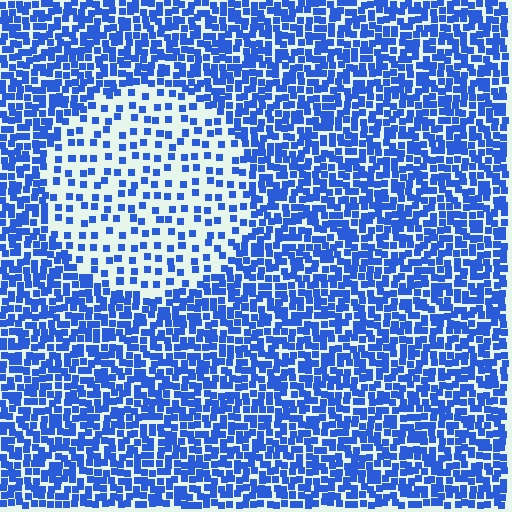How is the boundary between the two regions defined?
The boundary is defined by a change in element density (approximately 2.6x ratio). All elements are the same color, size, and shape.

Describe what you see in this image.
The image contains small blue elements arranged at two different densities. A circle-shaped region is visible where the elements are less densely packed than the surrounding area.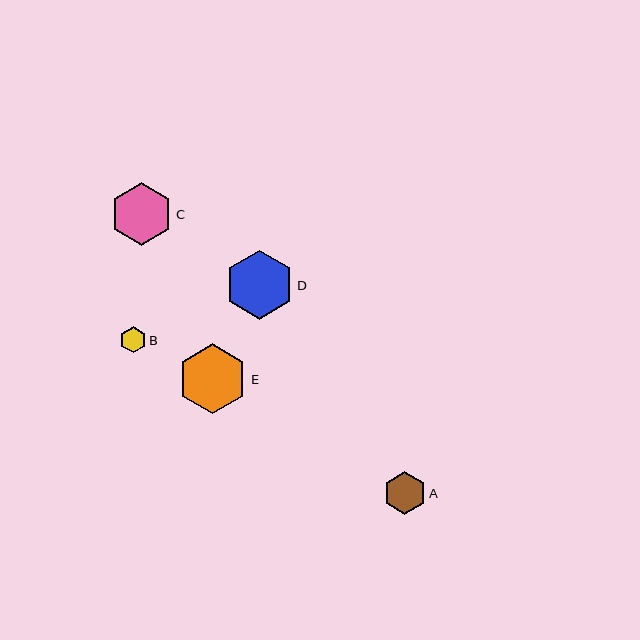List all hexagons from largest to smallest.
From largest to smallest: E, D, C, A, B.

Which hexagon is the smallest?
Hexagon B is the smallest with a size of approximately 26 pixels.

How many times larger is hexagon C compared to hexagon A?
Hexagon C is approximately 1.5 times the size of hexagon A.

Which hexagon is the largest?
Hexagon E is the largest with a size of approximately 70 pixels.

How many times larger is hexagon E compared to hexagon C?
Hexagon E is approximately 1.1 times the size of hexagon C.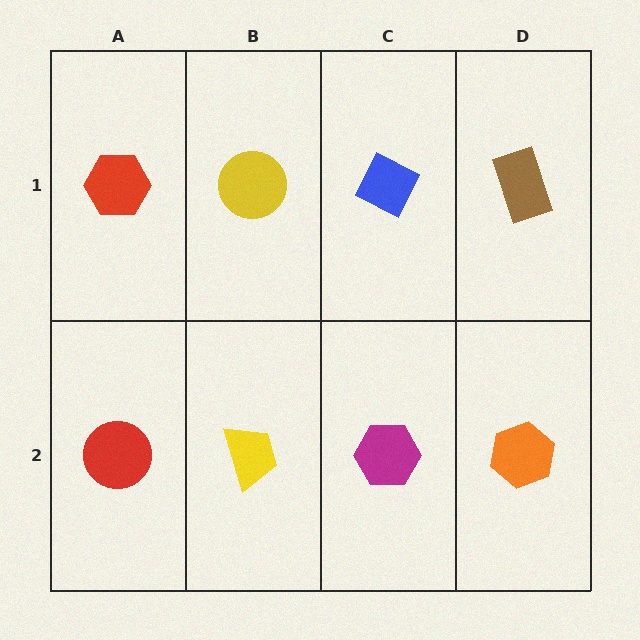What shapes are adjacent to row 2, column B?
A yellow circle (row 1, column B), a red circle (row 2, column A), a magenta hexagon (row 2, column C).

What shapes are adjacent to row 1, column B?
A yellow trapezoid (row 2, column B), a red hexagon (row 1, column A), a blue diamond (row 1, column C).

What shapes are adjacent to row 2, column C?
A blue diamond (row 1, column C), a yellow trapezoid (row 2, column B), an orange hexagon (row 2, column D).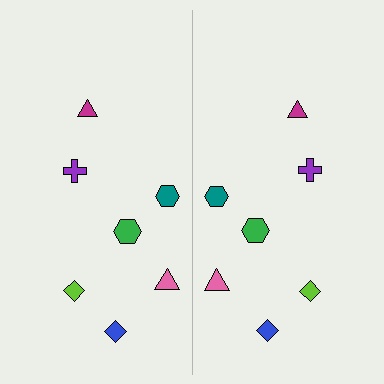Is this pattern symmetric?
Yes, this pattern has bilateral (reflection) symmetry.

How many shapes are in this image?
There are 14 shapes in this image.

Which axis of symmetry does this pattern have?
The pattern has a vertical axis of symmetry running through the center of the image.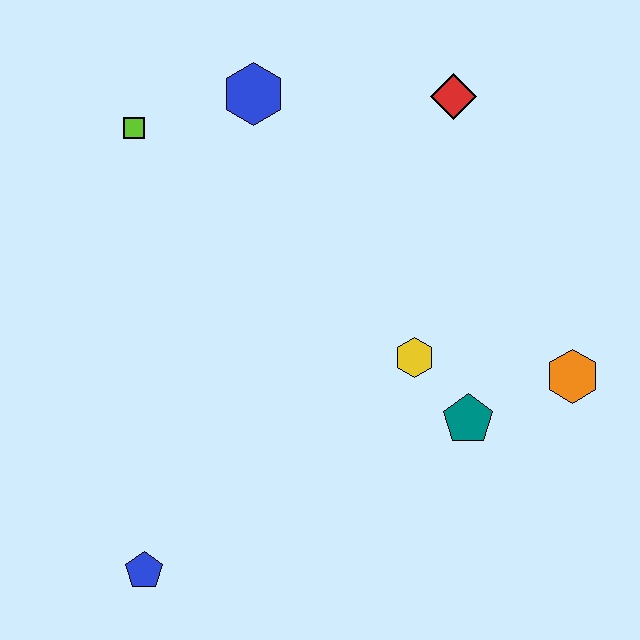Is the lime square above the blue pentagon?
Yes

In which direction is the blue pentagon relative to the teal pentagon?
The blue pentagon is to the left of the teal pentagon.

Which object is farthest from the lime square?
The orange hexagon is farthest from the lime square.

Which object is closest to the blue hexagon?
The lime square is closest to the blue hexagon.